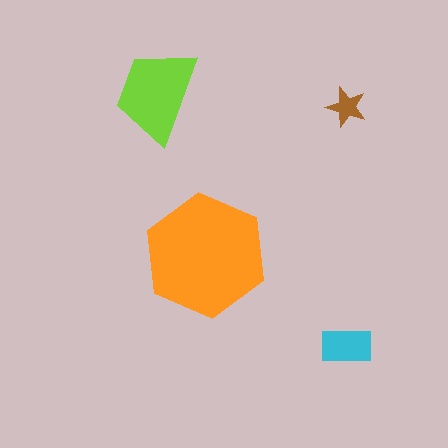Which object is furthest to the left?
The lime trapezoid is leftmost.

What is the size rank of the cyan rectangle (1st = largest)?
3rd.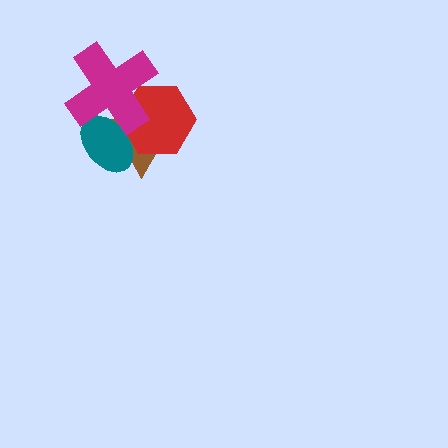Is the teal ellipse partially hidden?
Yes, it is partially covered by another shape.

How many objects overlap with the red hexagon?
3 objects overlap with the red hexagon.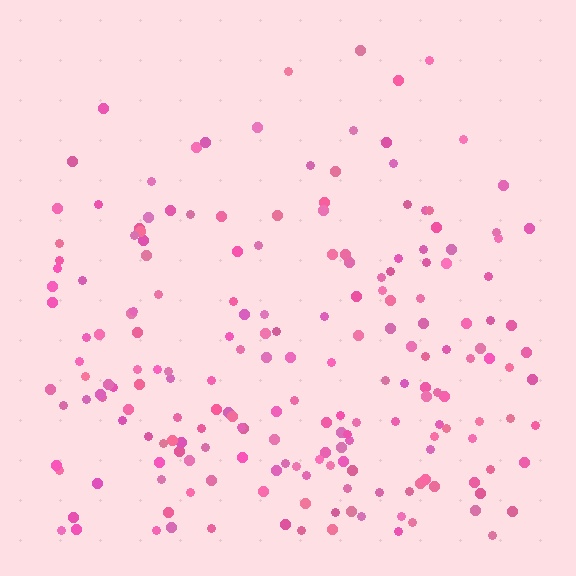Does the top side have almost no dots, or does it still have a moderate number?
Still a moderate number, just noticeably fewer than the bottom.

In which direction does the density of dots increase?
From top to bottom, with the bottom side densest.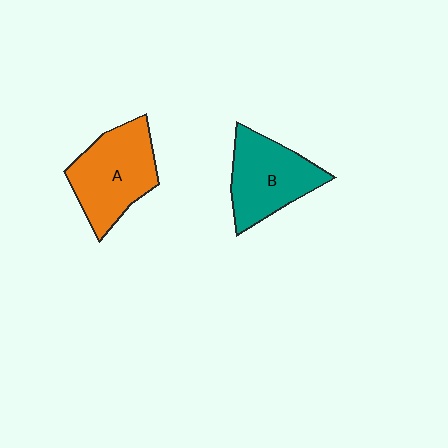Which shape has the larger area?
Shape A (orange).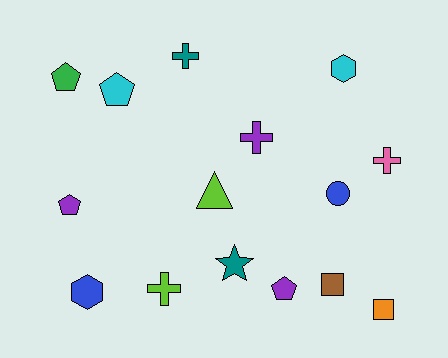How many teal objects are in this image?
There are 2 teal objects.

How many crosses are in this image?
There are 4 crosses.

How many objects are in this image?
There are 15 objects.